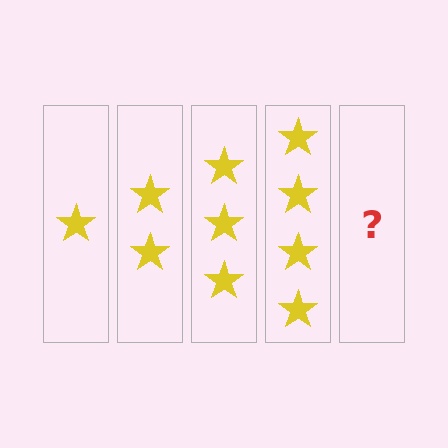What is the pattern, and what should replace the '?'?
The pattern is that each step adds one more star. The '?' should be 5 stars.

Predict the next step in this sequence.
The next step is 5 stars.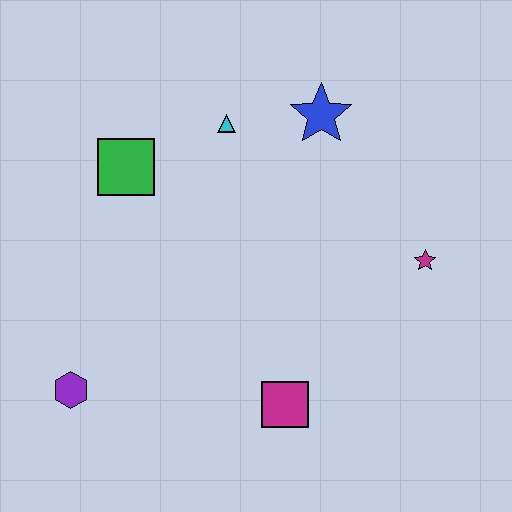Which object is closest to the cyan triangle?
The blue star is closest to the cyan triangle.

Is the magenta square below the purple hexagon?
Yes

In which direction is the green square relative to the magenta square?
The green square is above the magenta square.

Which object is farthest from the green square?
The magenta star is farthest from the green square.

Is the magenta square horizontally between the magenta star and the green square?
Yes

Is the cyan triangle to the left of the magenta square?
Yes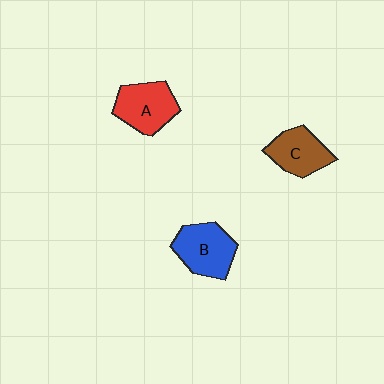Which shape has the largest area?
Shape B (blue).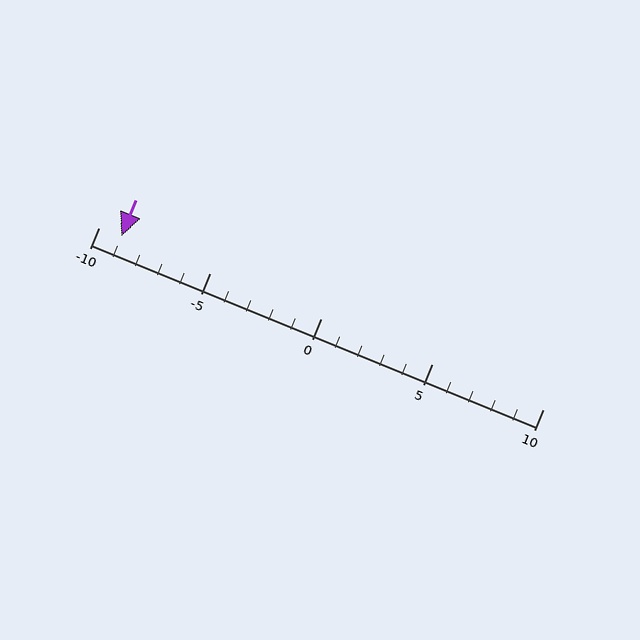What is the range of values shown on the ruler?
The ruler shows values from -10 to 10.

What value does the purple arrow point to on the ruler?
The purple arrow points to approximately -9.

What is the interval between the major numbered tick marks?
The major tick marks are spaced 5 units apart.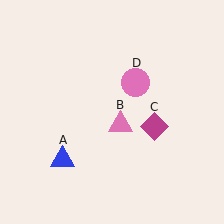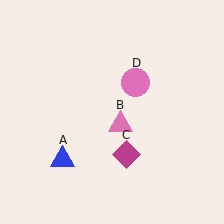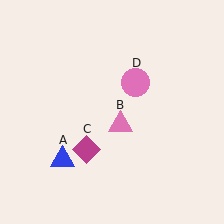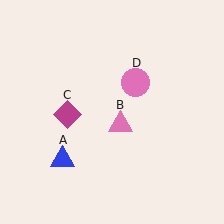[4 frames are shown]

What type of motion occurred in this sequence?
The magenta diamond (object C) rotated clockwise around the center of the scene.